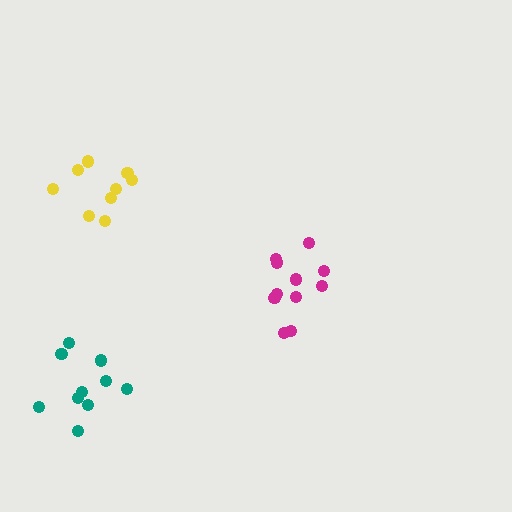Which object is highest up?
The yellow cluster is topmost.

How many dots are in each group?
Group 1: 9 dots, Group 2: 11 dots, Group 3: 10 dots (30 total).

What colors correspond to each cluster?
The clusters are colored: yellow, magenta, teal.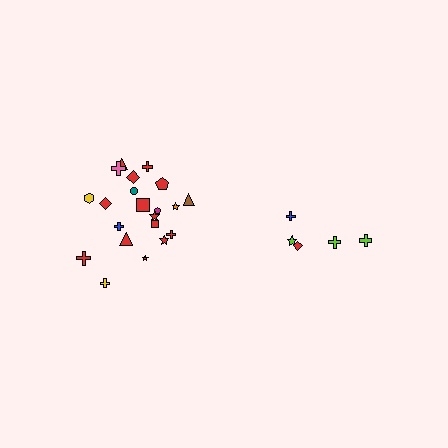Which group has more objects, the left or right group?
The left group.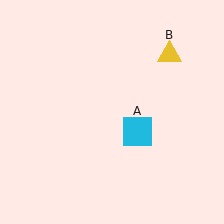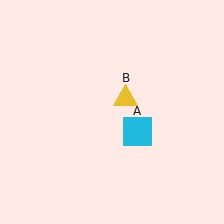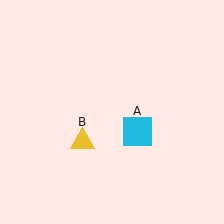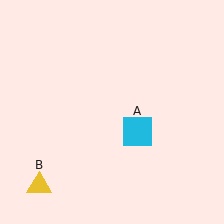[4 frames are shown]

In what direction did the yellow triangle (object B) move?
The yellow triangle (object B) moved down and to the left.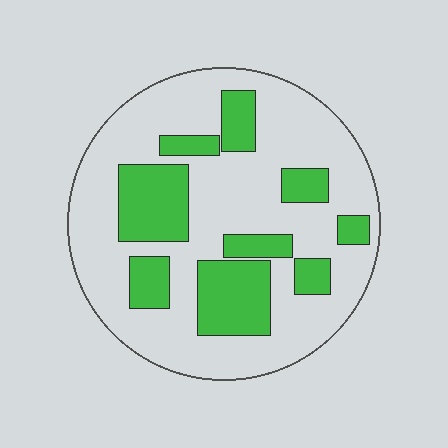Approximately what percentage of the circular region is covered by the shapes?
Approximately 30%.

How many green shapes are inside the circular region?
9.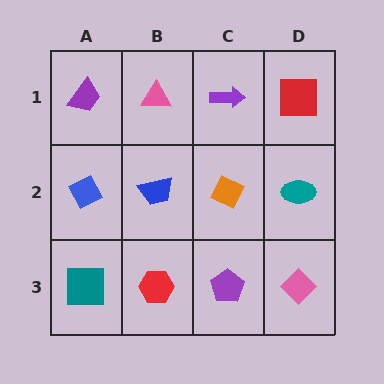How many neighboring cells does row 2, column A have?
3.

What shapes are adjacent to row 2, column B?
A pink triangle (row 1, column B), a red hexagon (row 3, column B), a blue diamond (row 2, column A), an orange diamond (row 2, column C).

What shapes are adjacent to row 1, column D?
A teal ellipse (row 2, column D), a purple arrow (row 1, column C).